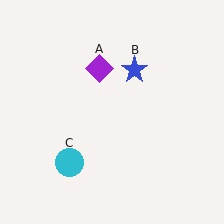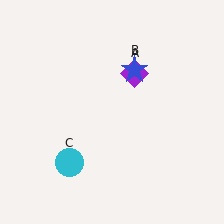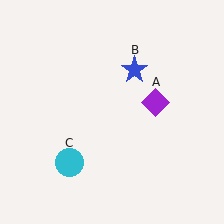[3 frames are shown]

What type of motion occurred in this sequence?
The purple diamond (object A) rotated clockwise around the center of the scene.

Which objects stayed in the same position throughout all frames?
Blue star (object B) and cyan circle (object C) remained stationary.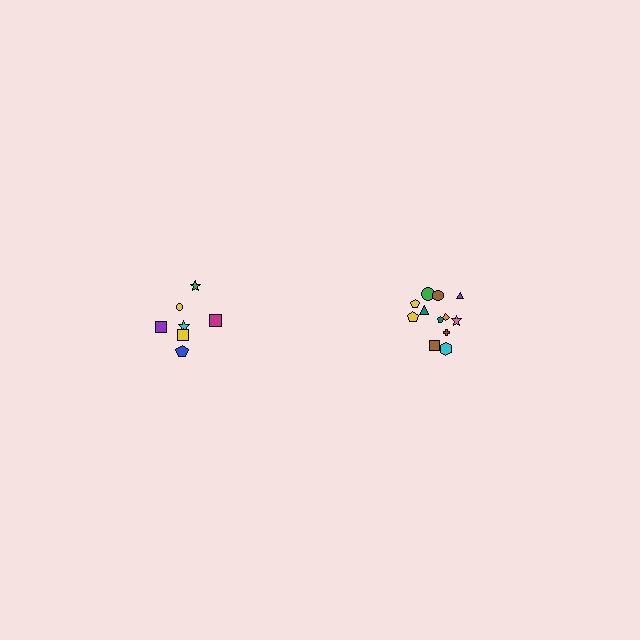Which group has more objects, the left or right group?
The right group.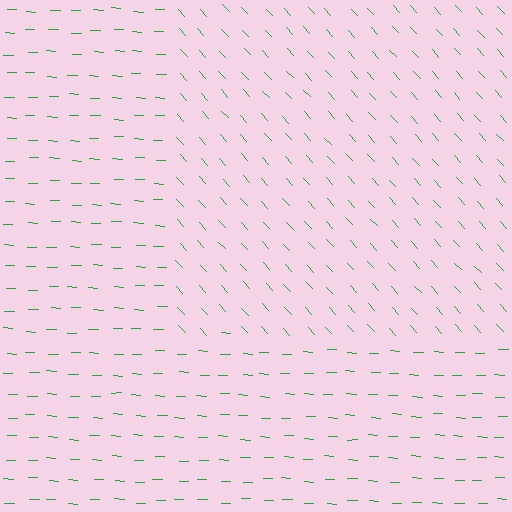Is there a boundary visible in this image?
Yes, there is a texture boundary formed by a change in line orientation.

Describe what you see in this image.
The image is filled with small green line segments. A rectangle region in the image has lines oriented differently from the surrounding lines, creating a visible texture boundary.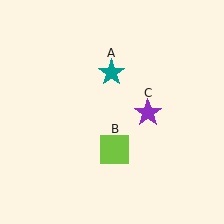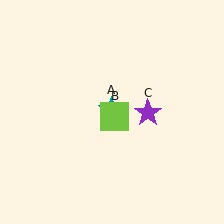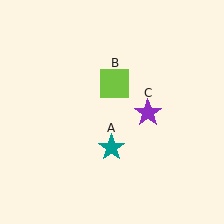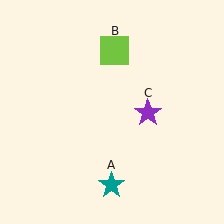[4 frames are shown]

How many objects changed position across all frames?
2 objects changed position: teal star (object A), lime square (object B).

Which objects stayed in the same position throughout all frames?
Purple star (object C) remained stationary.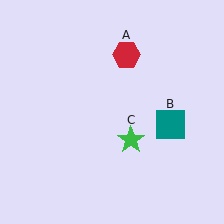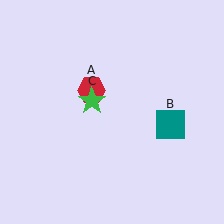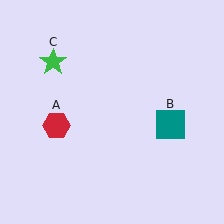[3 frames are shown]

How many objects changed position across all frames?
2 objects changed position: red hexagon (object A), green star (object C).